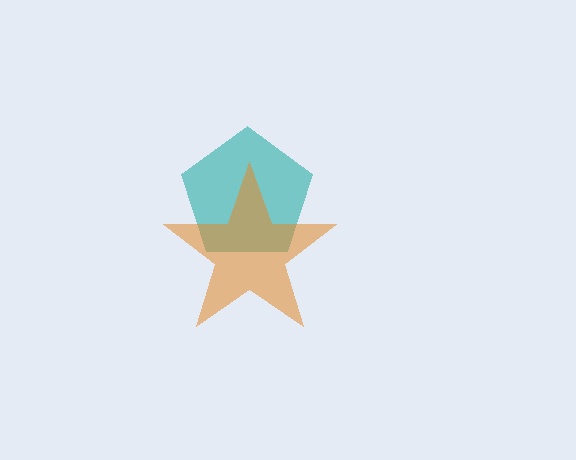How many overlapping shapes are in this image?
There are 2 overlapping shapes in the image.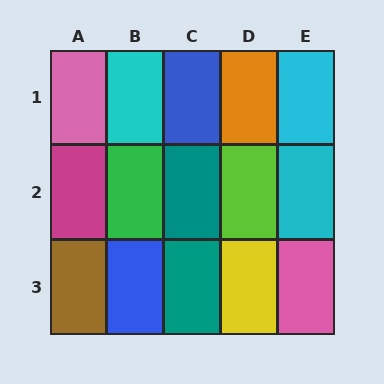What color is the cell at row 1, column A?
Pink.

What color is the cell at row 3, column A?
Brown.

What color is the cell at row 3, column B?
Blue.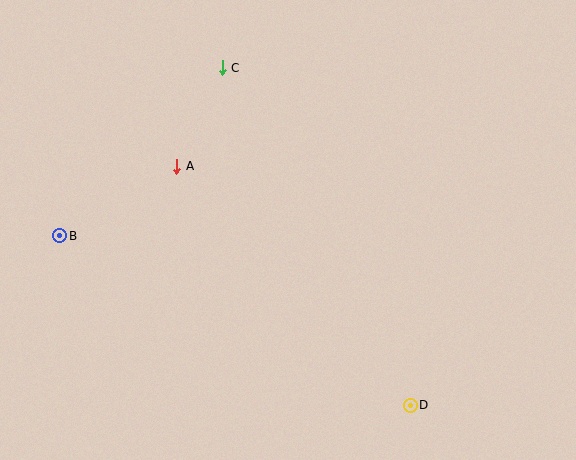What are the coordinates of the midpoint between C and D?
The midpoint between C and D is at (316, 237).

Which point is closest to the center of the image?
Point A at (177, 166) is closest to the center.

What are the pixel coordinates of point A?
Point A is at (177, 166).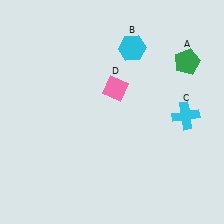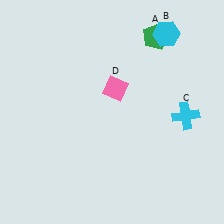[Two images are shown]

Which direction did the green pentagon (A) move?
The green pentagon (A) moved left.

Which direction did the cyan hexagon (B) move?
The cyan hexagon (B) moved right.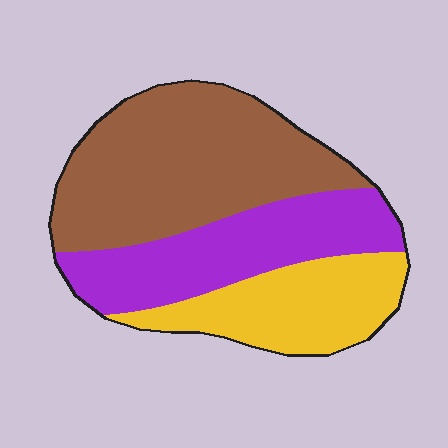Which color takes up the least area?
Yellow, at roughly 25%.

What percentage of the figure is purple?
Purple takes up about one third (1/3) of the figure.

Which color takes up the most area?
Brown, at roughly 45%.